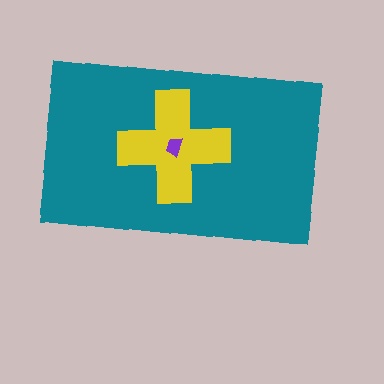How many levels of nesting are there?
3.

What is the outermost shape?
The teal rectangle.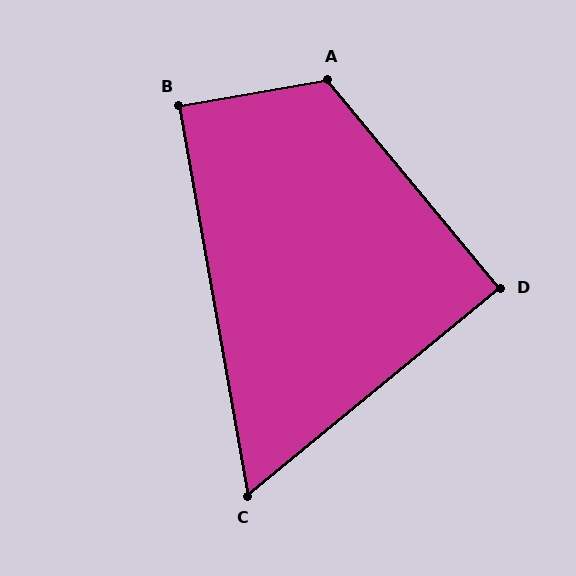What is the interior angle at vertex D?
Approximately 90 degrees (approximately right).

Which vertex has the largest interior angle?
A, at approximately 119 degrees.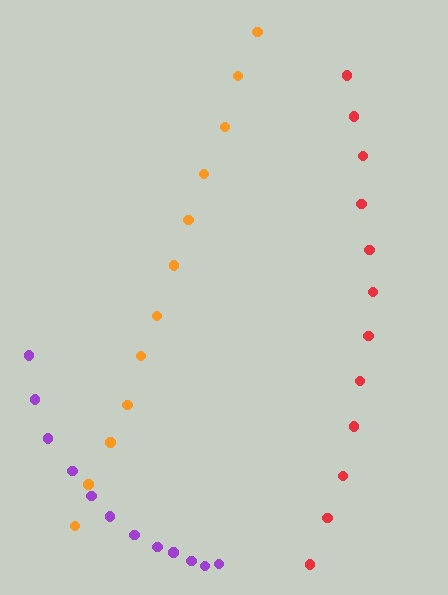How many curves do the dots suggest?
There are 3 distinct paths.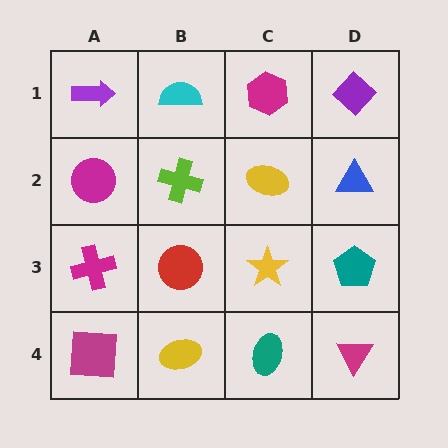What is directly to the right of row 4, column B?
A teal ellipse.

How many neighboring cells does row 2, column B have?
4.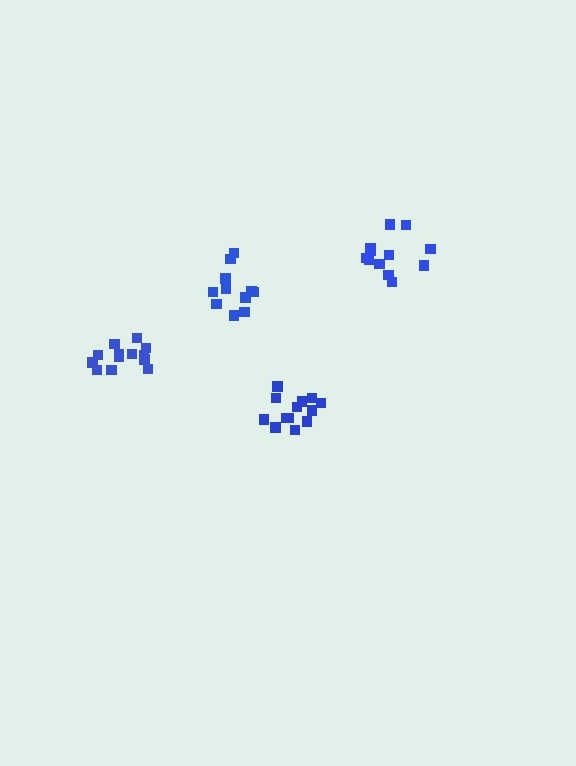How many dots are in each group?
Group 1: 13 dots, Group 2: 12 dots, Group 3: 13 dots, Group 4: 11 dots (49 total).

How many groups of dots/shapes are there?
There are 4 groups.